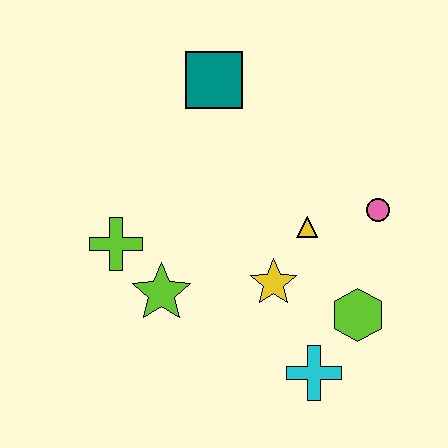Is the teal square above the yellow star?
Yes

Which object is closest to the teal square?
The yellow triangle is closest to the teal square.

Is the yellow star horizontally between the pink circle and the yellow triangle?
No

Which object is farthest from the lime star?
The pink circle is farthest from the lime star.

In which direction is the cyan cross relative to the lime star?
The cyan cross is to the right of the lime star.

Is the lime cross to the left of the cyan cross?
Yes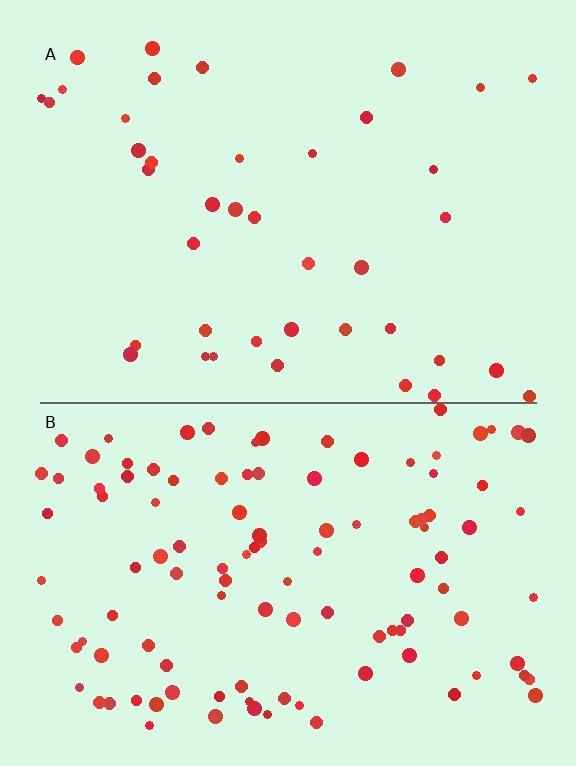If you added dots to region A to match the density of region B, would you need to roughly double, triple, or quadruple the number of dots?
Approximately triple.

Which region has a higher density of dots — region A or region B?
B (the bottom).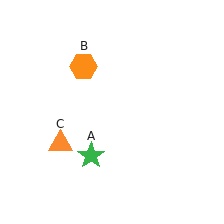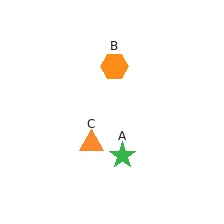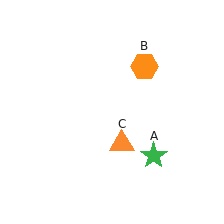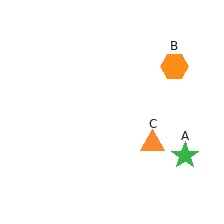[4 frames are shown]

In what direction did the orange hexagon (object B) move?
The orange hexagon (object B) moved right.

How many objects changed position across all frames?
3 objects changed position: green star (object A), orange hexagon (object B), orange triangle (object C).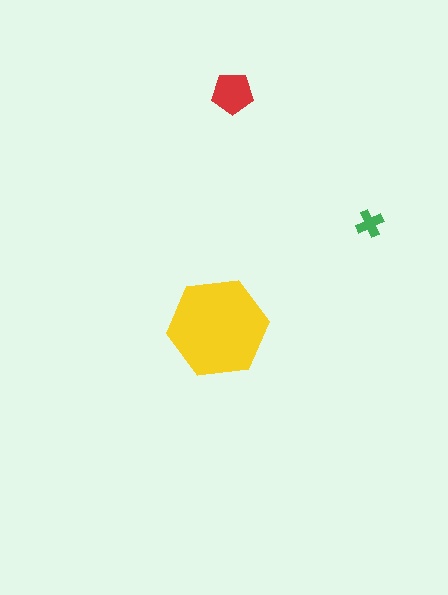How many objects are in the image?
There are 3 objects in the image.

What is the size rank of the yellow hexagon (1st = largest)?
1st.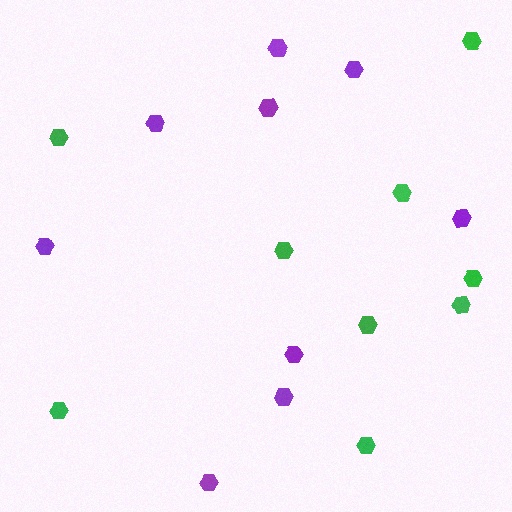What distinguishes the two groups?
There are 2 groups: one group of green hexagons (9) and one group of purple hexagons (9).